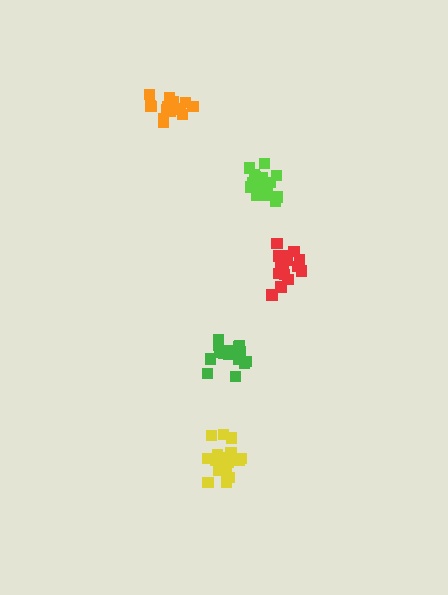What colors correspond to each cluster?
The clusters are colored: orange, green, yellow, lime, red.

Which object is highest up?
The orange cluster is topmost.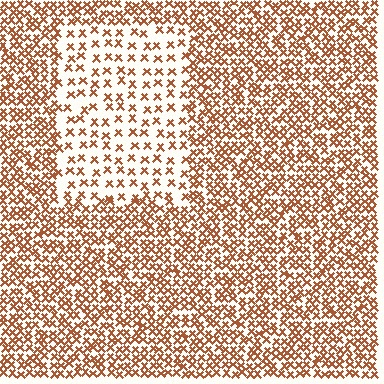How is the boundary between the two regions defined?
The boundary is defined by a change in element density (approximately 2.4x ratio). All elements are the same color, size, and shape.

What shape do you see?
I see a rectangle.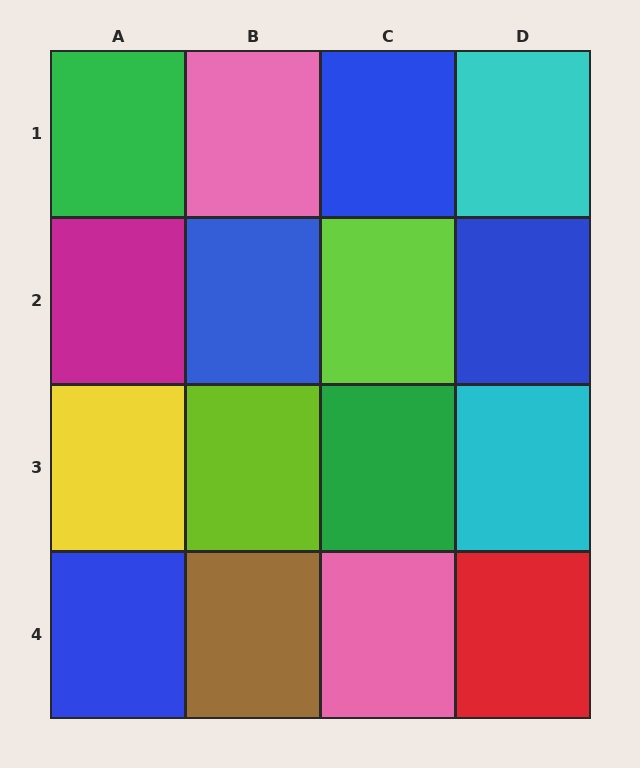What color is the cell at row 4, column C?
Pink.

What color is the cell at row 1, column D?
Cyan.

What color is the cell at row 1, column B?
Pink.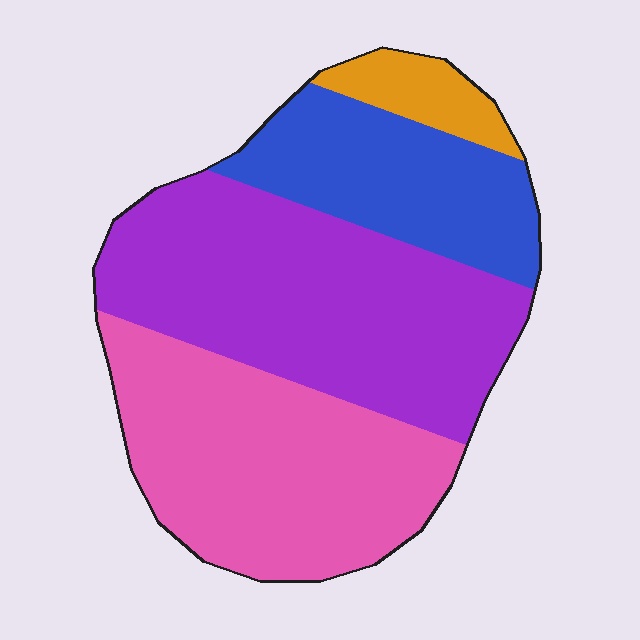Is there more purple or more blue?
Purple.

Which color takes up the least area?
Orange, at roughly 5%.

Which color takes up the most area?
Purple, at roughly 40%.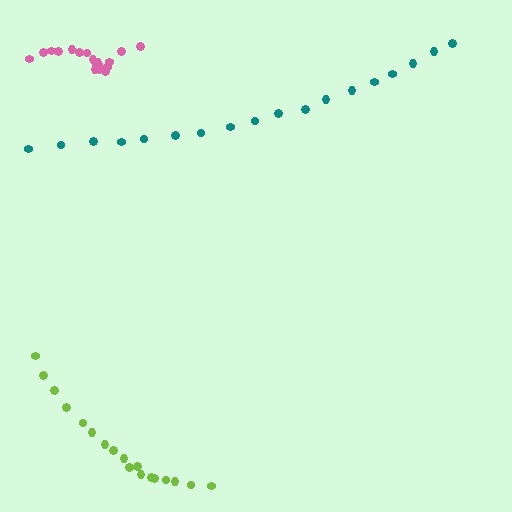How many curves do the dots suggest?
There are 3 distinct paths.